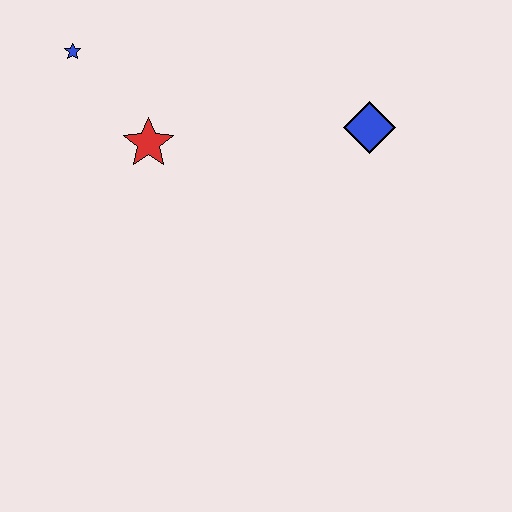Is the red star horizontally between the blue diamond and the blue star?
Yes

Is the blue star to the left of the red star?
Yes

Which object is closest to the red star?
The blue star is closest to the red star.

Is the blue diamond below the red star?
No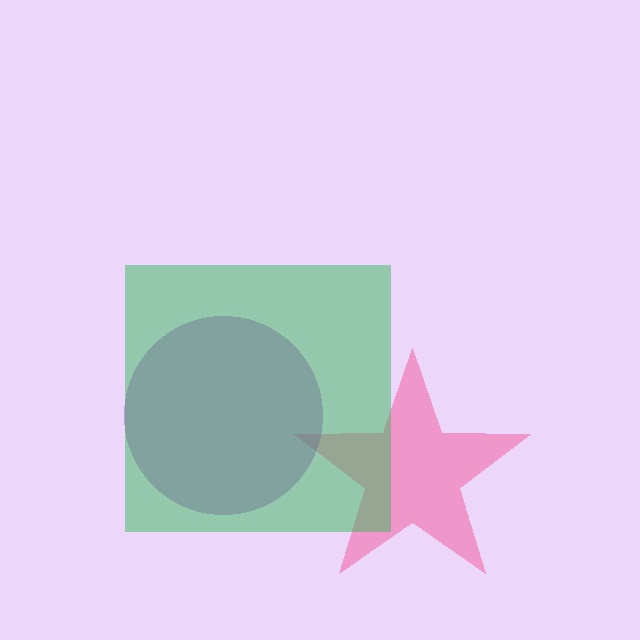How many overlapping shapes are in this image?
There are 3 overlapping shapes in the image.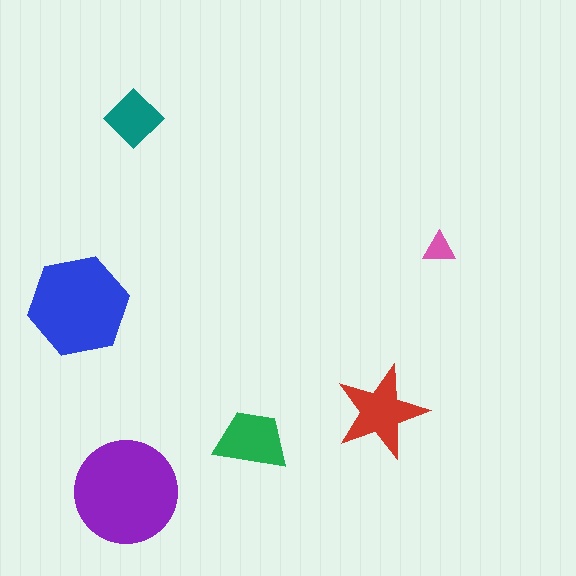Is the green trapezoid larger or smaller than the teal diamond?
Larger.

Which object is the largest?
The purple circle.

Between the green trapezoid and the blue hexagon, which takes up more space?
The blue hexagon.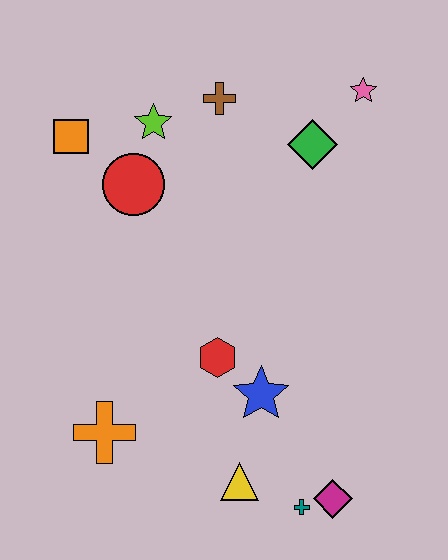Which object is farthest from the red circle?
The magenta diamond is farthest from the red circle.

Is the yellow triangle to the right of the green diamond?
No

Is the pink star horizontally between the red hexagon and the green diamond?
No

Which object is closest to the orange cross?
The red hexagon is closest to the orange cross.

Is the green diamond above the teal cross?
Yes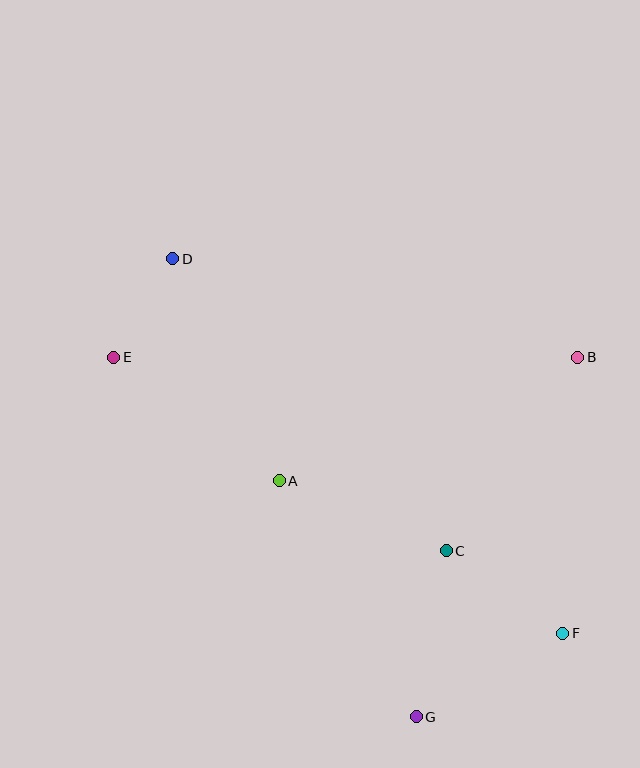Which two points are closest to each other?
Points D and E are closest to each other.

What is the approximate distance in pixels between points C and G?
The distance between C and G is approximately 169 pixels.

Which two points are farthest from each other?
Points D and F are farthest from each other.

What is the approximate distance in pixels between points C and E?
The distance between C and E is approximately 384 pixels.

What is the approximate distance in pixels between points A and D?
The distance between A and D is approximately 246 pixels.